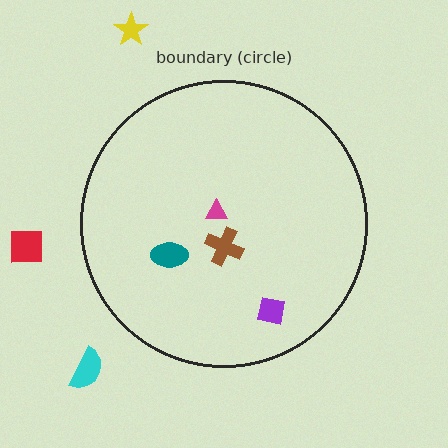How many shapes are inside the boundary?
4 inside, 3 outside.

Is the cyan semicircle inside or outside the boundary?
Outside.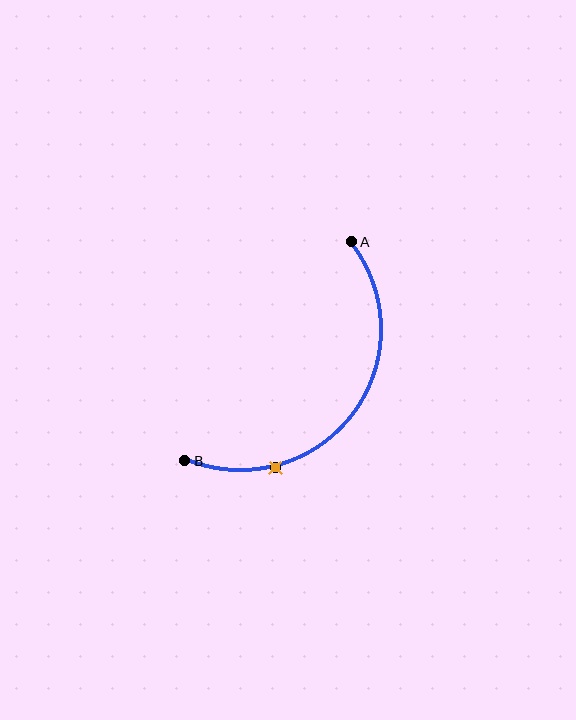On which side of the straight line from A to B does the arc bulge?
The arc bulges below and to the right of the straight line connecting A and B.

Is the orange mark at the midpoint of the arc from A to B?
No. The orange mark lies on the arc but is closer to endpoint B. The arc midpoint would be at the point on the curve equidistant along the arc from both A and B.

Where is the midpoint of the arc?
The arc midpoint is the point on the curve farthest from the straight line joining A and B. It sits below and to the right of that line.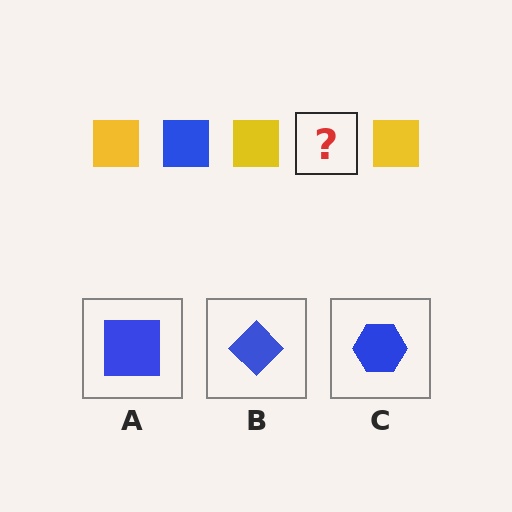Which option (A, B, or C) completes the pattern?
A.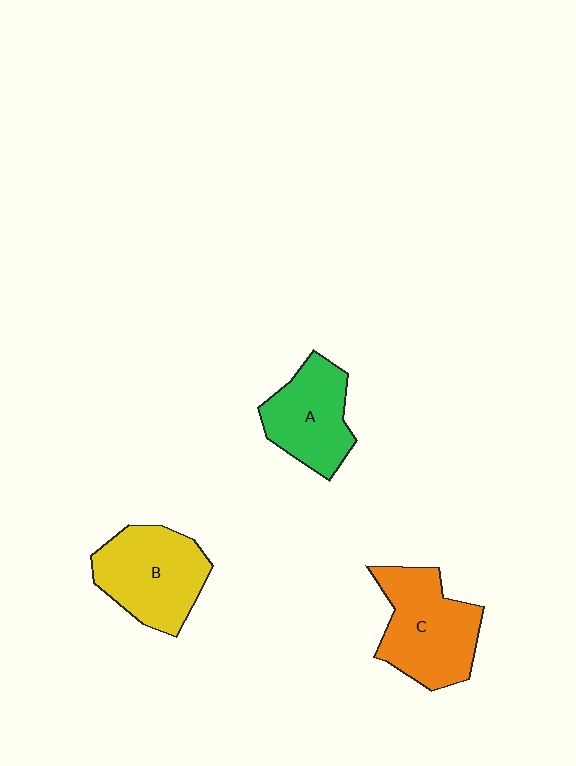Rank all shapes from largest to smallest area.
From largest to smallest: C (orange), B (yellow), A (green).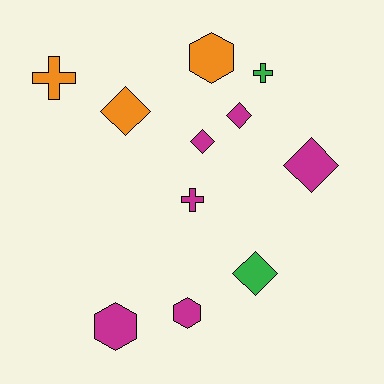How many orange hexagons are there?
There is 1 orange hexagon.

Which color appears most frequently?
Magenta, with 6 objects.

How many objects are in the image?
There are 11 objects.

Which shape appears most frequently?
Diamond, with 5 objects.